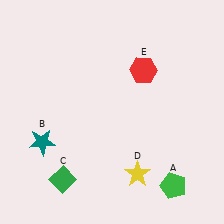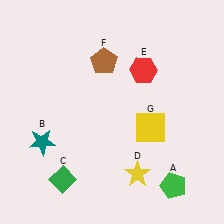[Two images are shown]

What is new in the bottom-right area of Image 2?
A yellow square (G) was added in the bottom-right area of Image 2.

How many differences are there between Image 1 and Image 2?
There are 2 differences between the two images.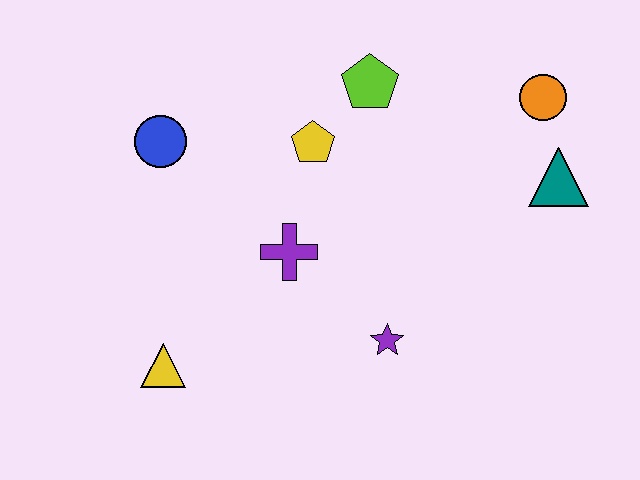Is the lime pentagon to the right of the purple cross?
Yes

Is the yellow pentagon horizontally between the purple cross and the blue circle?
No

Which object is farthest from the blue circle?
The teal triangle is farthest from the blue circle.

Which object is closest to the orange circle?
The teal triangle is closest to the orange circle.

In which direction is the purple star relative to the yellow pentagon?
The purple star is below the yellow pentagon.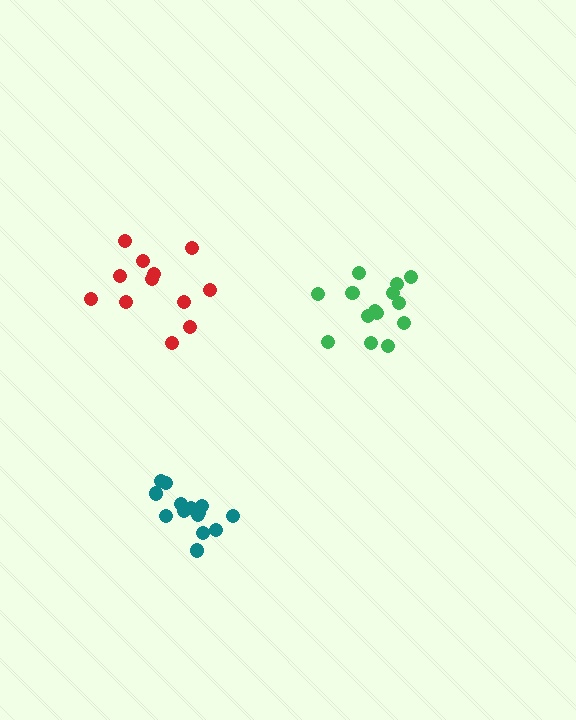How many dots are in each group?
Group 1: 12 dots, Group 2: 14 dots, Group 3: 15 dots (41 total).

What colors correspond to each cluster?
The clusters are colored: red, green, teal.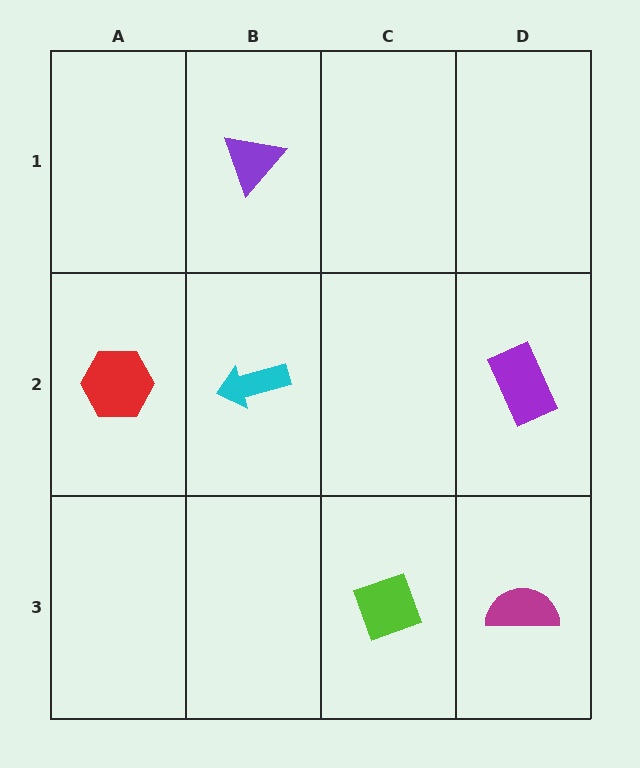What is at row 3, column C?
A lime diamond.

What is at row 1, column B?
A purple triangle.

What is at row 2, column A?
A red hexagon.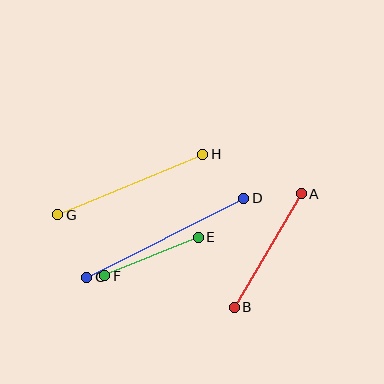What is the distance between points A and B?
The distance is approximately 132 pixels.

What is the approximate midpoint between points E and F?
The midpoint is at approximately (152, 257) pixels.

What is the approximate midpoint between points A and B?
The midpoint is at approximately (268, 250) pixels.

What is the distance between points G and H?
The distance is approximately 157 pixels.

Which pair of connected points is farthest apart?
Points C and D are farthest apart.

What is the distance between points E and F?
The distance is approximately 101 pixels.